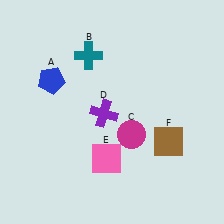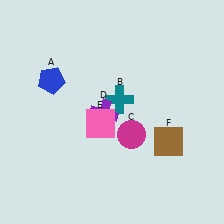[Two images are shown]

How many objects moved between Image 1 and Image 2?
2 objects moved between the two images.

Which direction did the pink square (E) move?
The pink square (E) moved up.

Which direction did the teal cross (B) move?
The teal cross (B) moved down.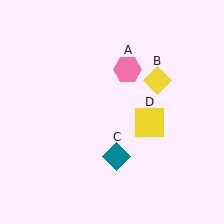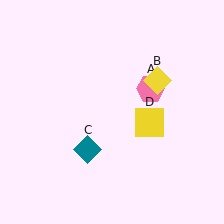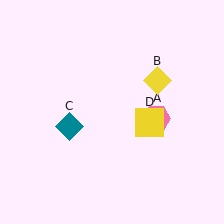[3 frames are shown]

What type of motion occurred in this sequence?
The pink hexagon (object A), teal diamond (object C) rotated clockwise around the center of the scene.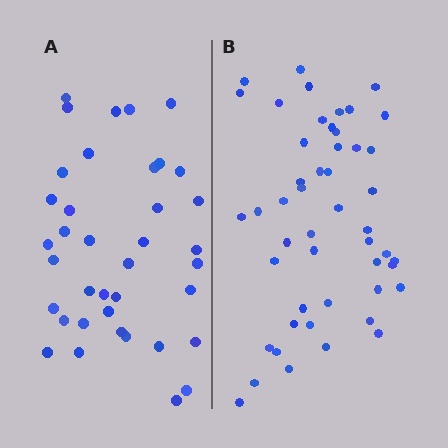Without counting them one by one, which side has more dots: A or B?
Region B (the right region) has more dots.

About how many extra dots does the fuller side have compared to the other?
Region B has roughly 12 or so more dots than region A.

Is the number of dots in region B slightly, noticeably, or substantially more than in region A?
Region B has noticeably more, but not dramatically so. The ratio is roughly 1.3 to 1.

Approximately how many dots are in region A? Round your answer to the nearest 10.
About 40 dots. (The exact count is 38, which rounds to 40.)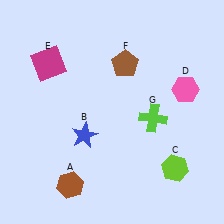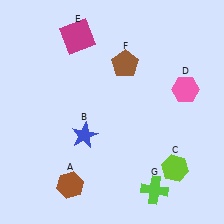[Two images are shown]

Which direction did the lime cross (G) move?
The lime cross (G) moved down.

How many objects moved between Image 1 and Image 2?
2 objects moved between the two images.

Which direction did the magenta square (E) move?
The magenta square (E) moved right.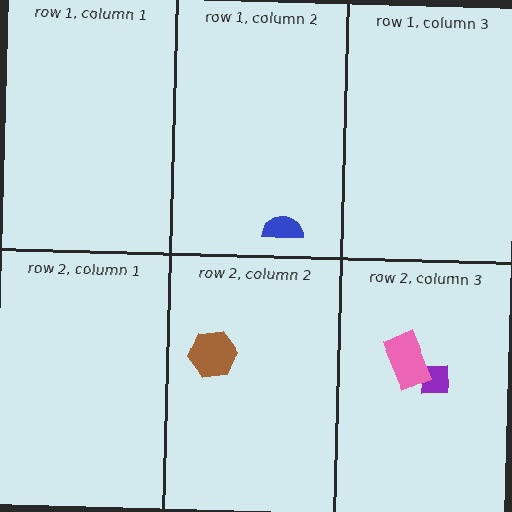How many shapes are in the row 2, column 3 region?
2.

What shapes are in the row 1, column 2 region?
The blue semicircle.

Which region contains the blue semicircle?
The row 1, column 2 region.